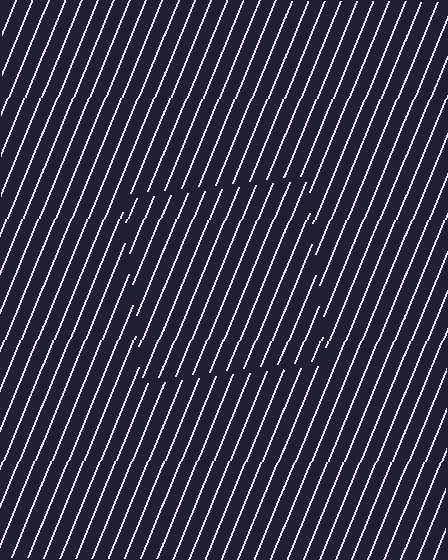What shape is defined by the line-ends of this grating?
An illusory square. The interior of the shape contains the same grating, shifted by half a period — the contour is defined by the phase discontinuity where line-ends from the inner and outer gratings abut.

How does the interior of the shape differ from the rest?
The interior of the shape contains the same grating, shifted by half a period — the contour is defined by the phase discontinuity where line-ends from the inner and outer gratings abut.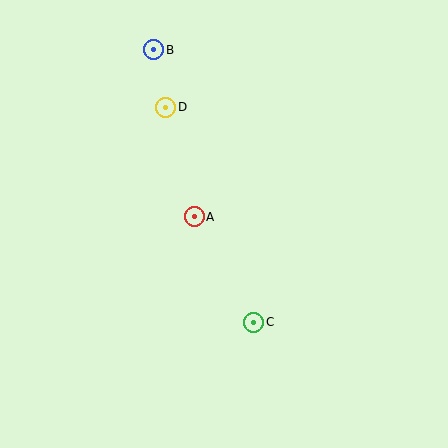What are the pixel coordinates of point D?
Point D is at (166, 107).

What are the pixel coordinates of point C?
Point C is at (254, 322).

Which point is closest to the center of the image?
Point A at (194, 217) is closest to the center.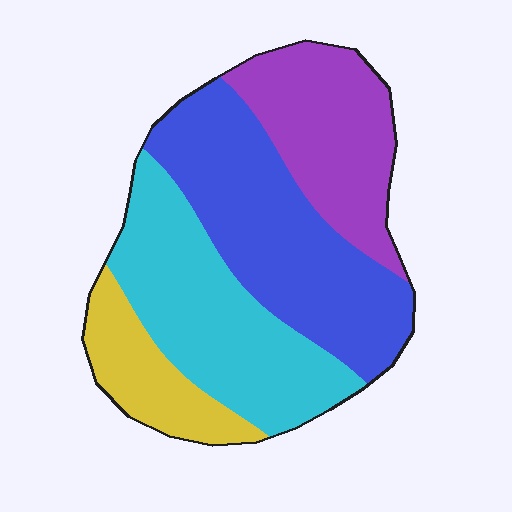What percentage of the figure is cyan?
Cyan takes up about one third (1/3) of the figure.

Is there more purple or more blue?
Blue.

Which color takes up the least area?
Yellow, at roughly 15%.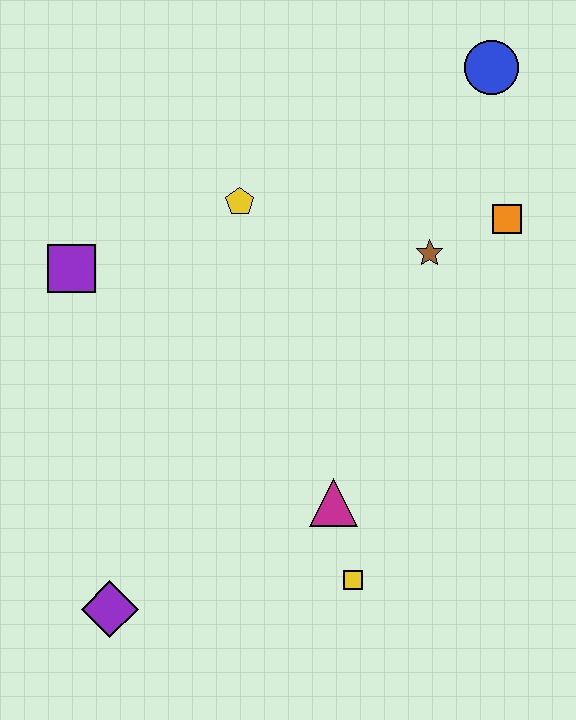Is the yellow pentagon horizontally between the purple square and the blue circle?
Yes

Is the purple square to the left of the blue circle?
Yes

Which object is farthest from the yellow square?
The blue circle is farthest from the yellow square.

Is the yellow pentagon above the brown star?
Yes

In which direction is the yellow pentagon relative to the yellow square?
The yellow pentagon is above the yellow square.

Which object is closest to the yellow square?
The magenta triangle is closest to the yellow square.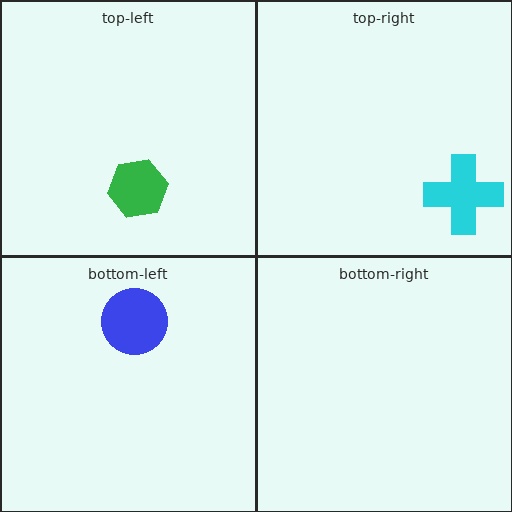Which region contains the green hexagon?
The top-left region.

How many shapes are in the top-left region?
1.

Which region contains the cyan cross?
The top-right region.